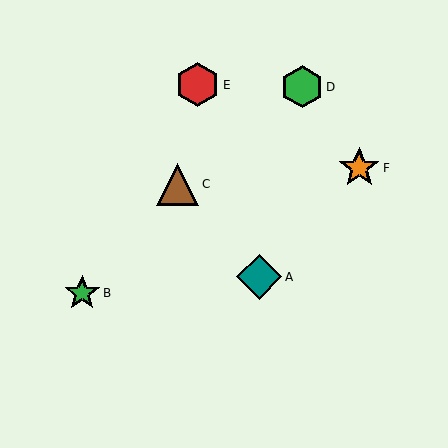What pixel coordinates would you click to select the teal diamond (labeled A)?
Click at (259, 277) to select the teal diamond A.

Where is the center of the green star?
The center of the green star is at (82, 293).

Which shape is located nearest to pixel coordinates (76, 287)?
The green star (labeled B) at (82, 293) is nearest to that location.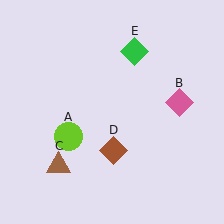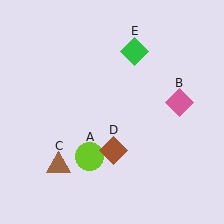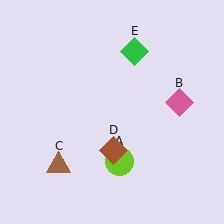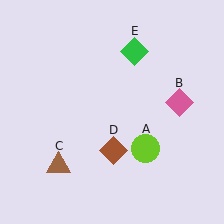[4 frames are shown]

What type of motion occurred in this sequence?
The lime circle (object A) rotated counterclockwise around the center of the scene.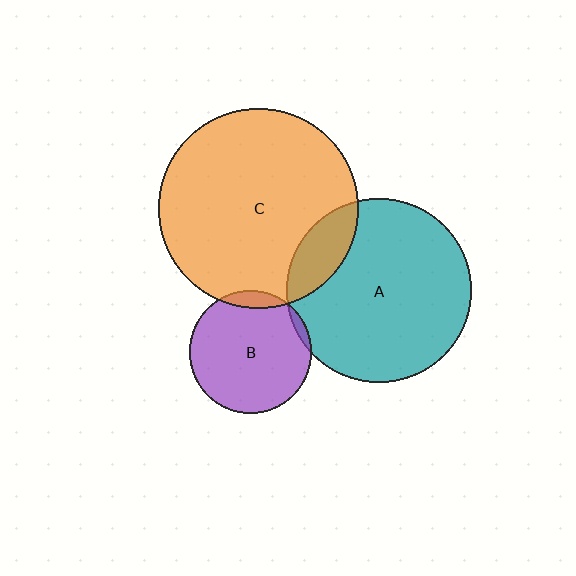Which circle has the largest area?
Circle C (orange).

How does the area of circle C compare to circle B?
Approximately 2.7 times.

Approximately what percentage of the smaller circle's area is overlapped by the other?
Approximately 5%.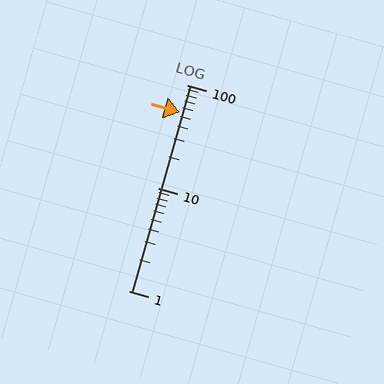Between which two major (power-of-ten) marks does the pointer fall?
The pointer is between 10 and 100.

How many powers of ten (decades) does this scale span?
The scale spans 2 decades, from 1 to 100.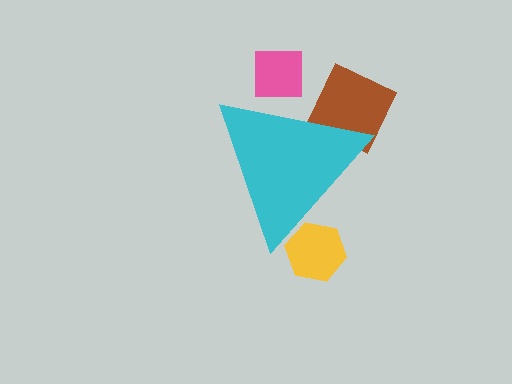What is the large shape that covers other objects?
A cyan triangle.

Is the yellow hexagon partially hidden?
Yes, the yellow hexagon is partially hidden behind the cyan triangle.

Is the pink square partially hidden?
Yes, the pink square is partially hidden behind the cyan triangle.